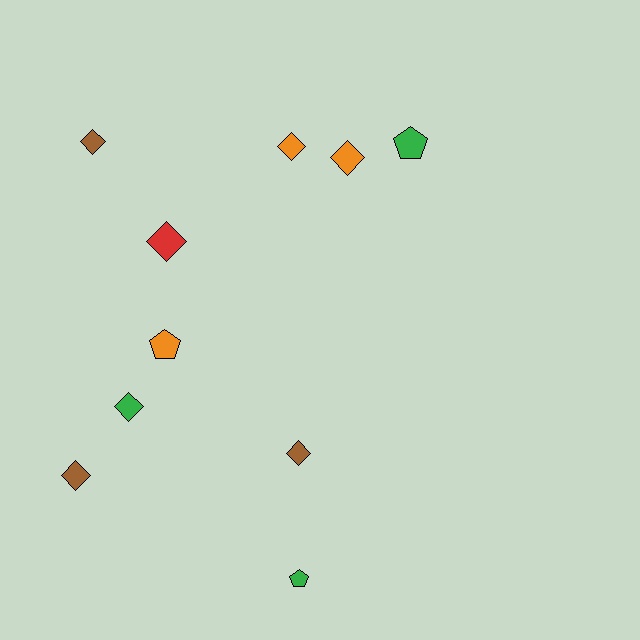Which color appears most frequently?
Brown, with 3 objects.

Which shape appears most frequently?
Diamond, with 7 objects.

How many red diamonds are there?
There is 1 red diamond.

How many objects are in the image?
There are 10 objects.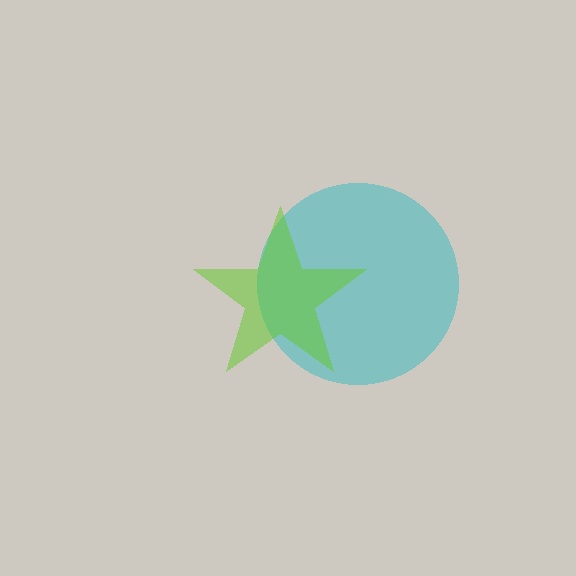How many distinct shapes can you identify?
There are 2 distinct shapes: a cyan circle, a lime star.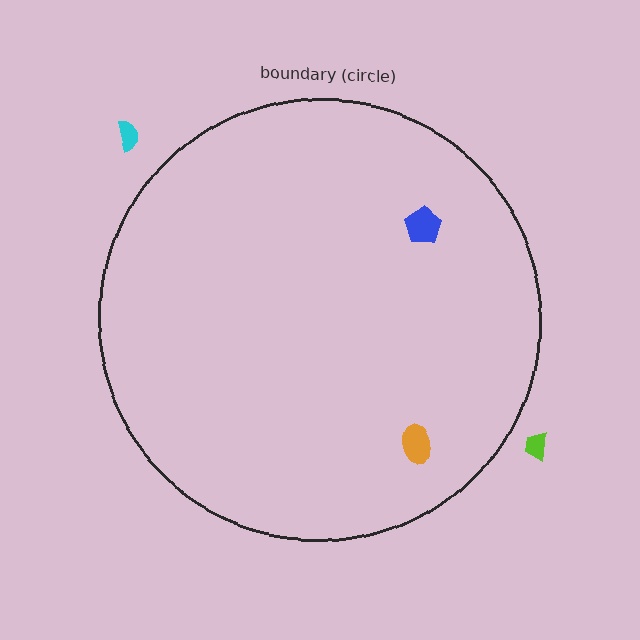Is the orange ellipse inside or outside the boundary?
Inside.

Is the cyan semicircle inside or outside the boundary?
Outside.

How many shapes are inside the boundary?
2 inside, 2 outside.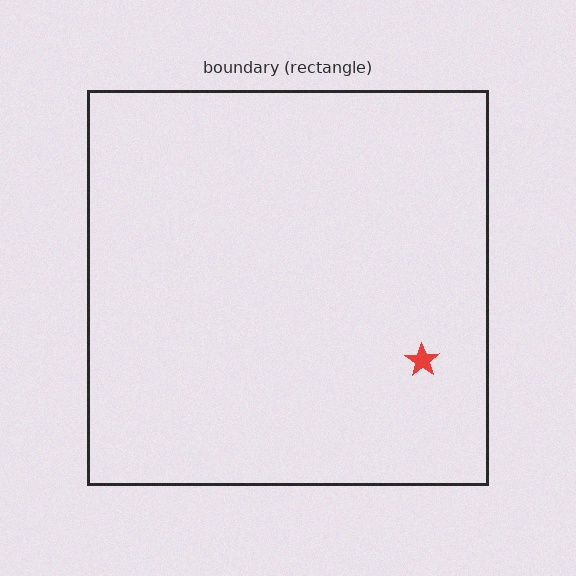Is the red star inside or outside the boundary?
Inside.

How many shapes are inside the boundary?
1 inside, 0 outside.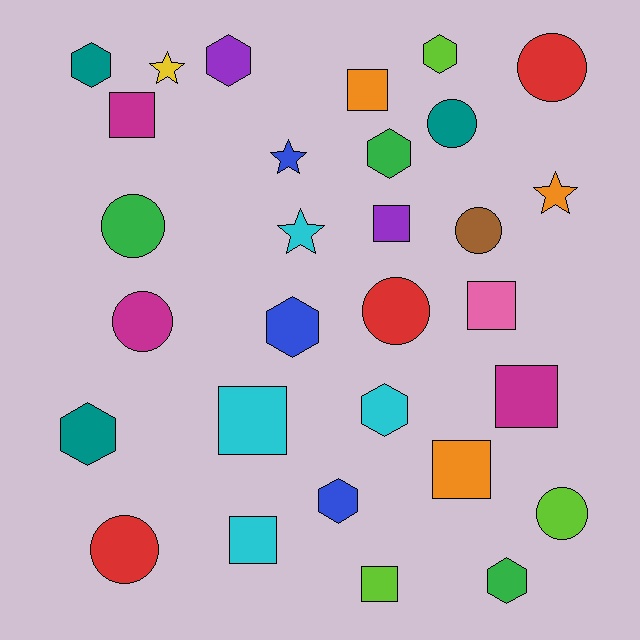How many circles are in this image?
There are 8 circles.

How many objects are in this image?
There are 30 objects.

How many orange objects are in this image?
There are 3 orange objects.